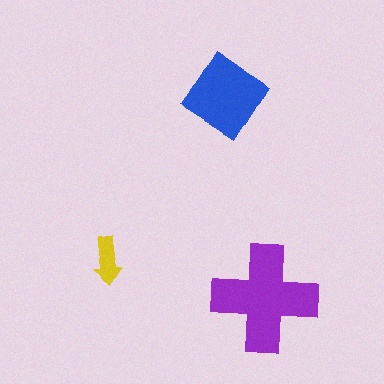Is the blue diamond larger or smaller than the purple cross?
Smaller.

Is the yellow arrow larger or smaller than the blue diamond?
Smaller.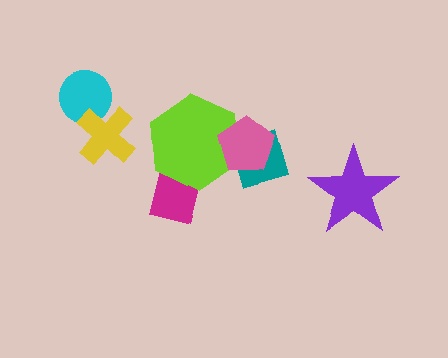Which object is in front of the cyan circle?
The yellow cross is in front of the cyan circle.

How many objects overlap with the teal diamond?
2 objects overlap with the teal diamond.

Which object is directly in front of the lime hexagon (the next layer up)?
The teal diamond is directly in front of the lime hexagon.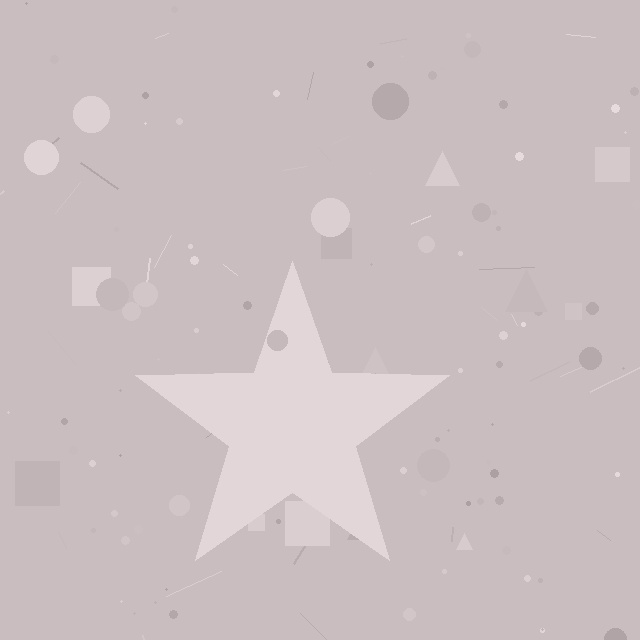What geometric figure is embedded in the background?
A star is embedded in the background.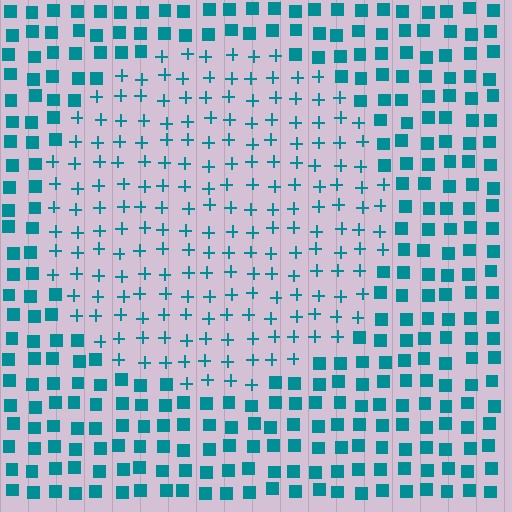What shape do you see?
I see a circle.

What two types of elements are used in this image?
The image uses plus signs inside the circle region and squares outside it.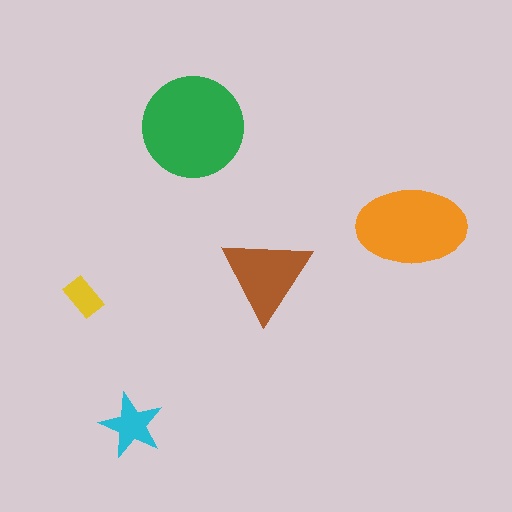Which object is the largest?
The green circle.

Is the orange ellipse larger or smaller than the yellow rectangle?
Larger.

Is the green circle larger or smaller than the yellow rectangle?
Larger.